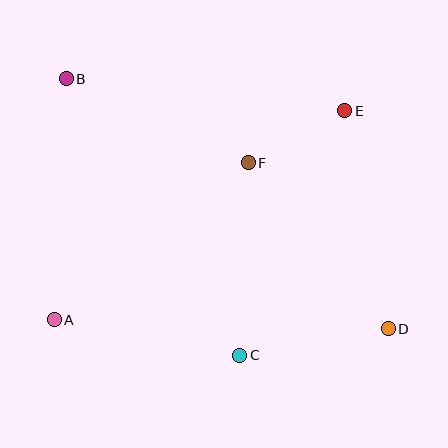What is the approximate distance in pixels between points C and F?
The distance between C and F is approximately 193 pixels.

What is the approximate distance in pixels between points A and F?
The distance between A and F is approximately 250 pixels.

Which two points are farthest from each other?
Points B and D are farthest from each other.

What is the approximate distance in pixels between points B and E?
The distance between B and E is approximately 280 pixels.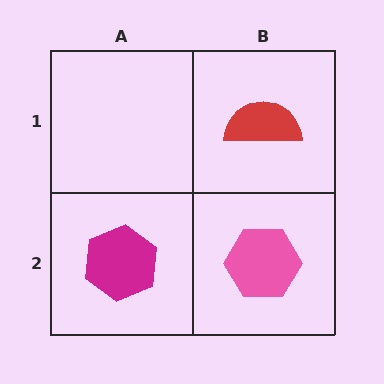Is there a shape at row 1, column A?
No, that cell is empty.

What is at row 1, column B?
A red semicircle.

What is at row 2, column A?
A magenta hexagon.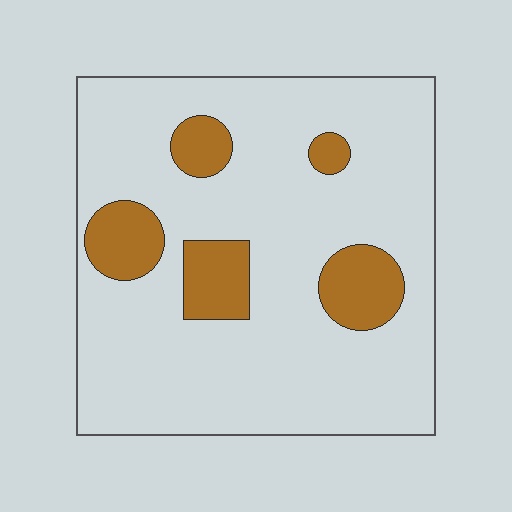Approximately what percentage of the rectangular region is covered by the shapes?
Approximately 15%.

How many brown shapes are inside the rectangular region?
5.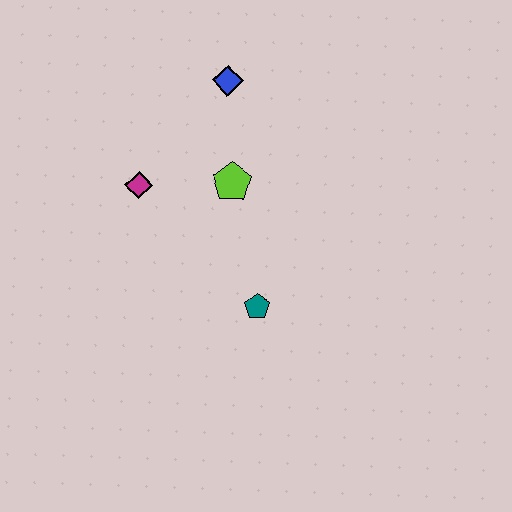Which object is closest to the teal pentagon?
The lime pentagon is closest to the teal pentagon.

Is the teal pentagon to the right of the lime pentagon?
Yes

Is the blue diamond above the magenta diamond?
Yes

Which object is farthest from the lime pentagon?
The teal pentagon is farthest from the lime pentagon.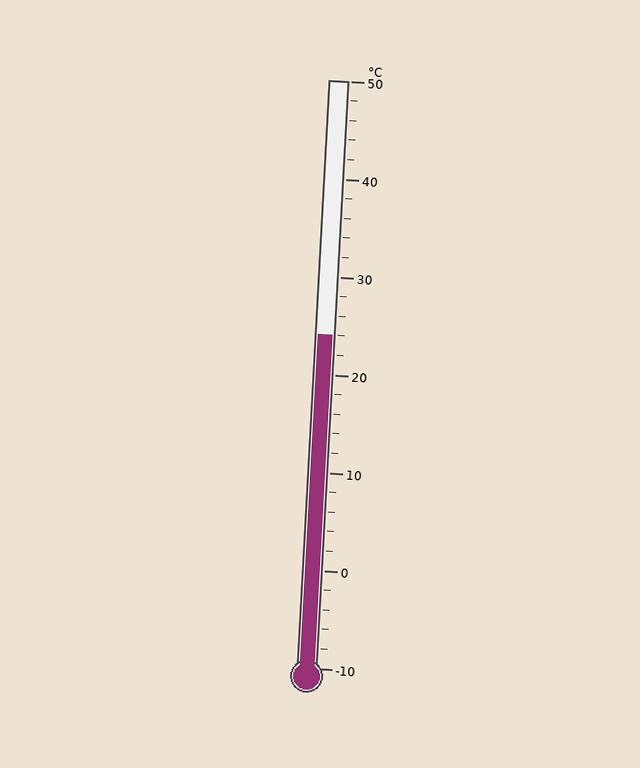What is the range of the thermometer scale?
The thermometer scale ranges from -10°C to 50°C.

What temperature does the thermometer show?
The thermometer shows approximately 24°C.